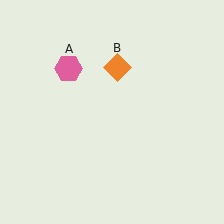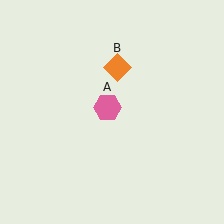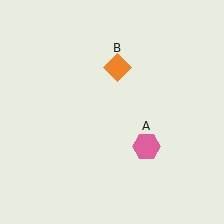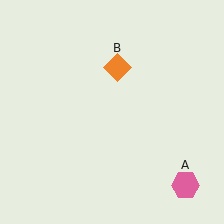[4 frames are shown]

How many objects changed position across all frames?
1 object changed position: pink hexagon (object A).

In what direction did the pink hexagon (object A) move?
The pink hexagon (object A) moved down and to the right.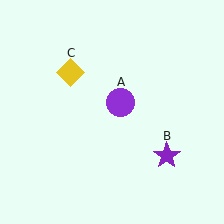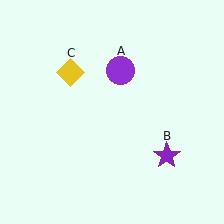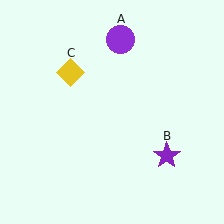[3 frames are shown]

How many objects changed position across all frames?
1 object changed position: purple circle (object A).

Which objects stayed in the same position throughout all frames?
Purple star (object B) and yellow diamond (object C) remained stationary.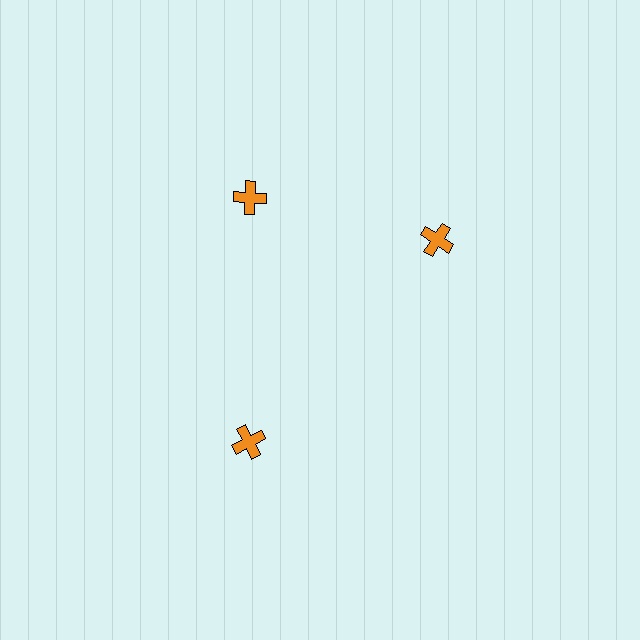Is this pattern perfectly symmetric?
No. The 3 orange crosses are arranged in a ring, but one element near the 3 o'clock position is rotated out of alignment along the ring, breaking the 3-fold rotational symmetry.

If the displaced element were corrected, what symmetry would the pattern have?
It would have 3-fold rotational symmetry — the pattern would map onto itself every 120 degrees.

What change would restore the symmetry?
The symmetry would be restored by rotating it back into even spacing with its neighbors so that all 3 crosses sit at equal angles and equal distance from the center.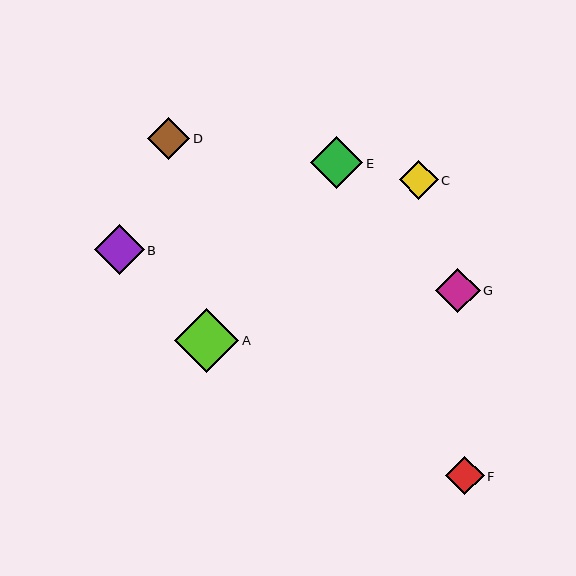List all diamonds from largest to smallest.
From largest to smallest: A, E, B, G, D, C, F.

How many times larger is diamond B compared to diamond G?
Diamond B is approximately 1.1 times the size of diamond G.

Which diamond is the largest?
Diamond A is the largest with a size of approximately 64 pixels.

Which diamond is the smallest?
Diamond F is the smallest with a size of approximately 38 pixels.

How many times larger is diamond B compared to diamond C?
Diamond B is approximately 1.3 times the size of diamond C.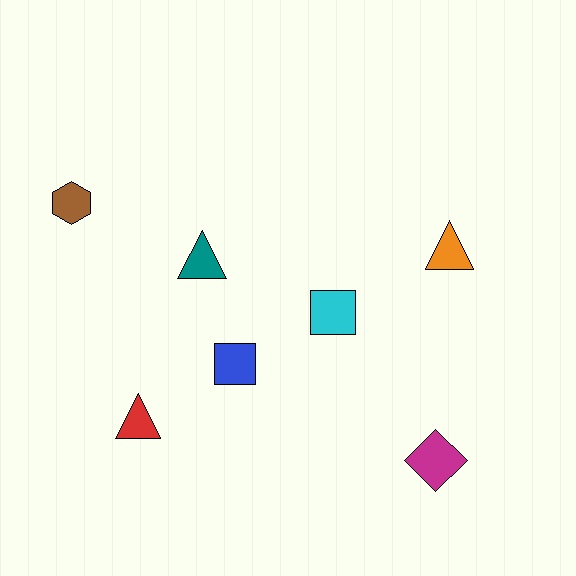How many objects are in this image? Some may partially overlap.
There are 7 objects.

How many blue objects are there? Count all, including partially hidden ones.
There is 1 blue object.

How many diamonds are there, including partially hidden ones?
There is 1 diamond.